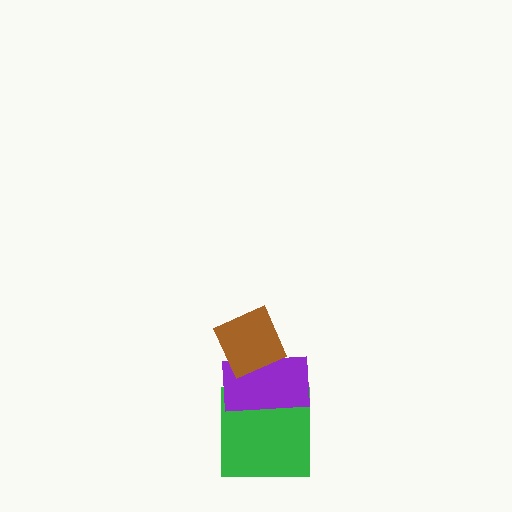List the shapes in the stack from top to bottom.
From top to bottom: the brown diamond, the purple rectangle, the green square.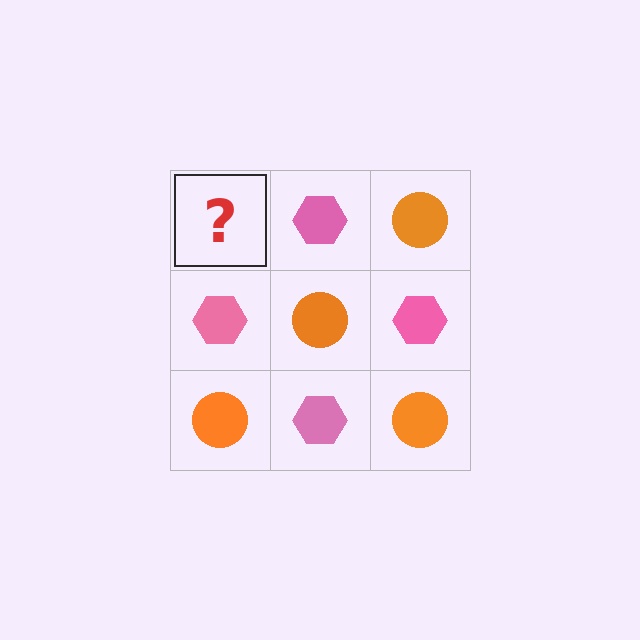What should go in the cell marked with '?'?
The missing cell should contain an orange circle.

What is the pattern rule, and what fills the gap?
The rule is that it alternates orange circle and pink hexagon in a checkerboard pattern. The gap should be filled with an orange circle.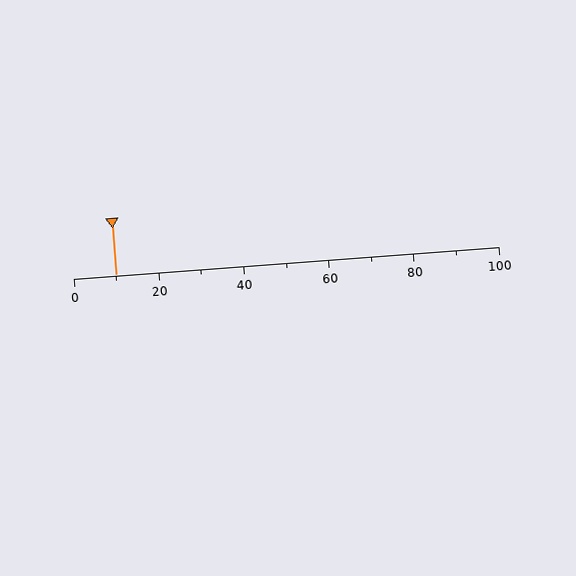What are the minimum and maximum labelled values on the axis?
The axis runs from 0 to 100.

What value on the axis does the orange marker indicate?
The marker indicates approximately 10.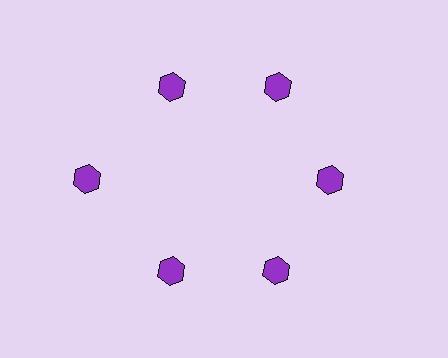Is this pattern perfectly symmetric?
No. The 6 purple hexagons are arranged in a ring, but one element near the 9 o'clock position is pushed outward from the center, breaking the 6-fold rotational symmetry.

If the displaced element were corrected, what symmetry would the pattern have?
It would have 6-fold rotational symmetry — the pattern would map onto itself every 60 degrees.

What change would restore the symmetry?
The symmetry would be restored by moving it inward, back onto the ring so that all 6 hexagons sit at equal angles and equal distance from the center.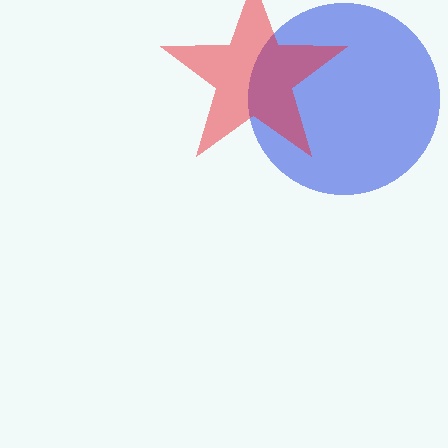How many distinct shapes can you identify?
There are 2 distinct shapes: a blue circle, a red star.